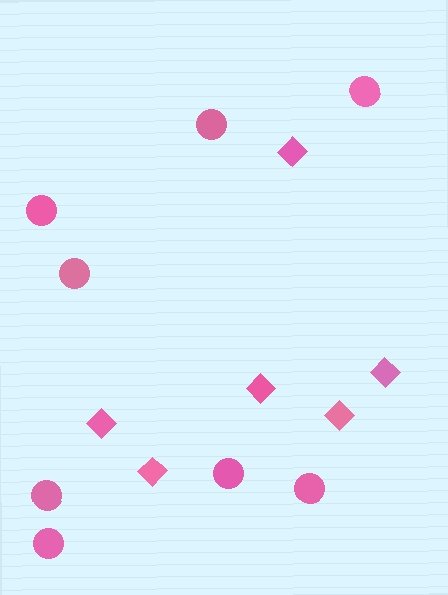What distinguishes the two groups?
There are 2 groups: one group of diamonds (6) and one group of circles (8).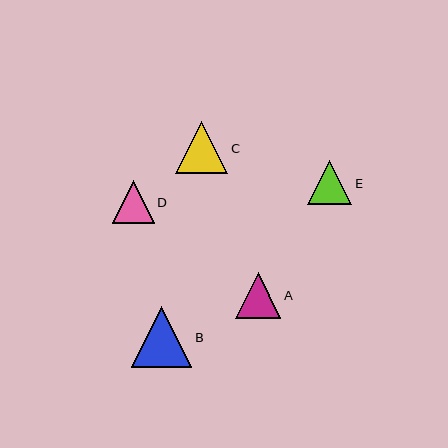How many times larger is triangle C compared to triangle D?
Triangle C is approximately 1.2 times the size of triangle D.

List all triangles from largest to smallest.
From largest to smallest: B, C, A, E, D.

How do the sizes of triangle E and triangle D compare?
Triangle E and triangle D are approximately the same size.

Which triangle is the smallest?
Triangle D is the smallest with a size of approximately 42 pixels.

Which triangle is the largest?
Triangle B is the largest with a size of approximately 60 pixels.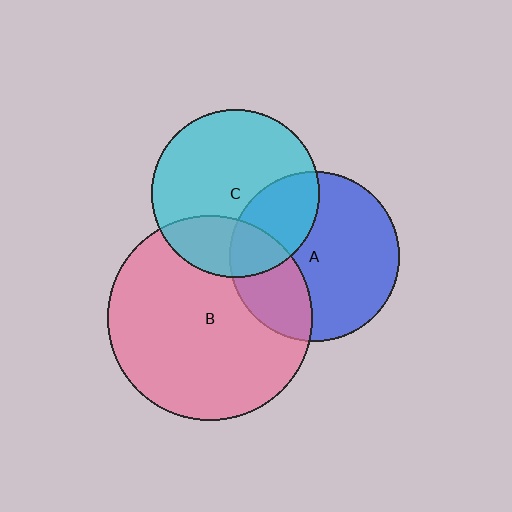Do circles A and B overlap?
Yes.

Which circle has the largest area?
Circle B (pink).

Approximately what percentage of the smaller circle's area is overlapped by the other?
Approximately 30%.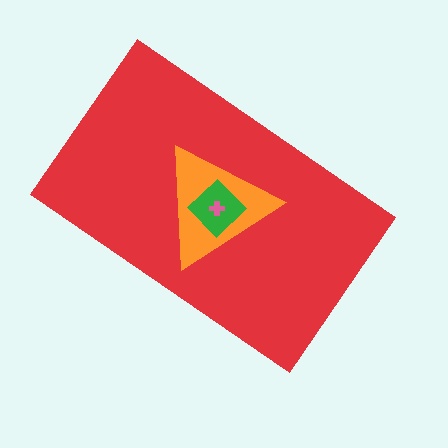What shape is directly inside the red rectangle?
The orange triangle.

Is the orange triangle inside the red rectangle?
Yes.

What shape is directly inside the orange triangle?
The green diamond.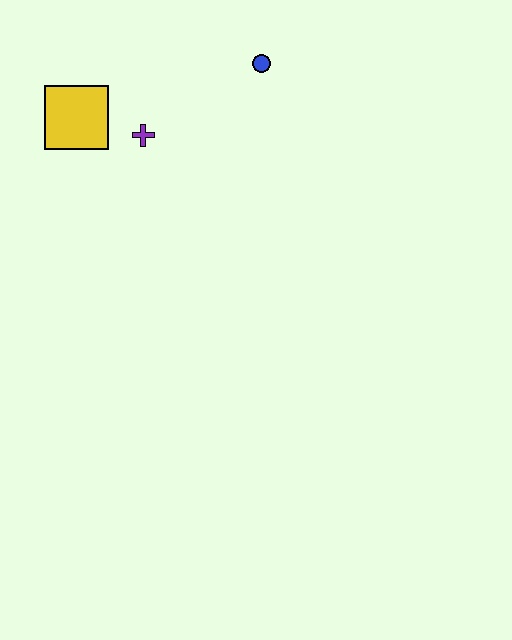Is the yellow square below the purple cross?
No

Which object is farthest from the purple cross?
The blue circle is farthest from the purple cross.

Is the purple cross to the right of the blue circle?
No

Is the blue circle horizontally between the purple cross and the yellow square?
No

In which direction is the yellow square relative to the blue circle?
The yellow square is to the left of the blue circle.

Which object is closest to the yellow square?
The purple cross is closest to the yellow square.